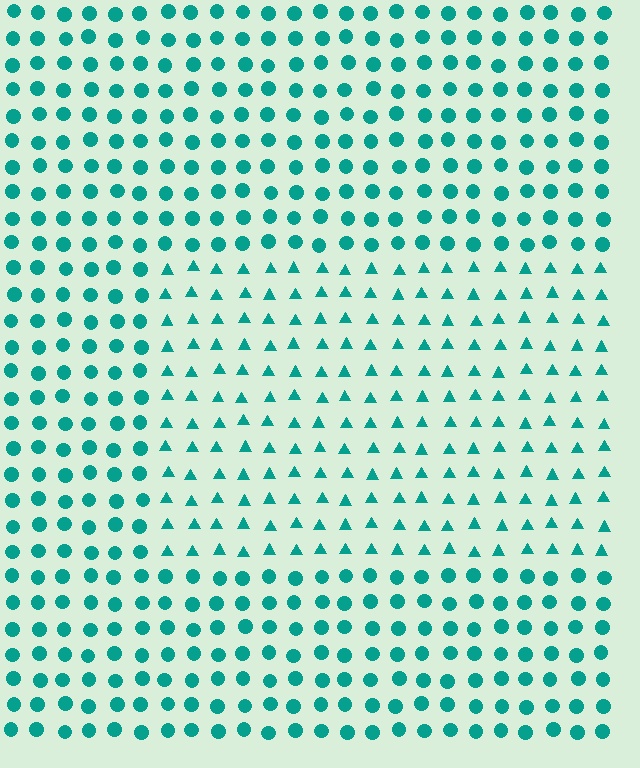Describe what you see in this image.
The image is filled with small teal elements arranged in a uniform grid. A rectangle-shaped region contains triangles, while the surrounding area contains circles. The boundary is defined purely by the change in element shape.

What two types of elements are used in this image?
The image uses triangles inside the rectangle region and circles outside it.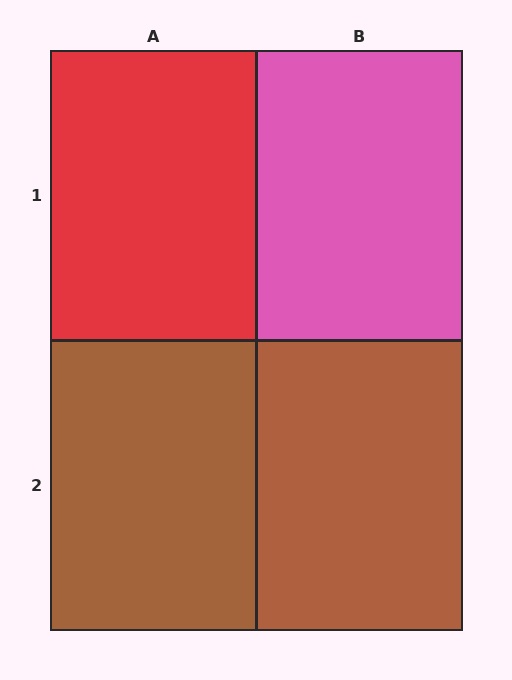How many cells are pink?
1 cell is pink.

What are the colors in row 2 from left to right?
Brown, brown.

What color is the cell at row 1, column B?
Pink.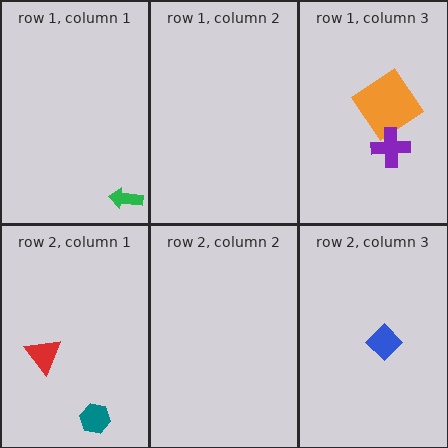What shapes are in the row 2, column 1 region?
The red triangle, the teal hexagon.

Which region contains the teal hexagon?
The row 2, column 1 region.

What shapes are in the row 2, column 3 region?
The blue diamond.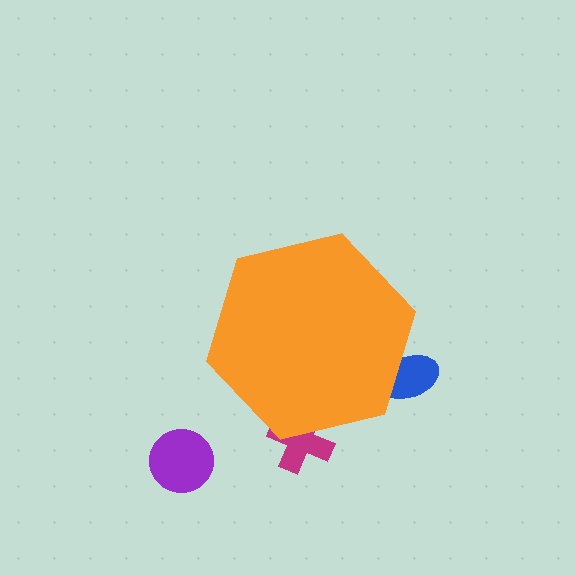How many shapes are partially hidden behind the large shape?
2 shapes are partially hidden.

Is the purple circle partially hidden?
No, the purple circle is fully visible.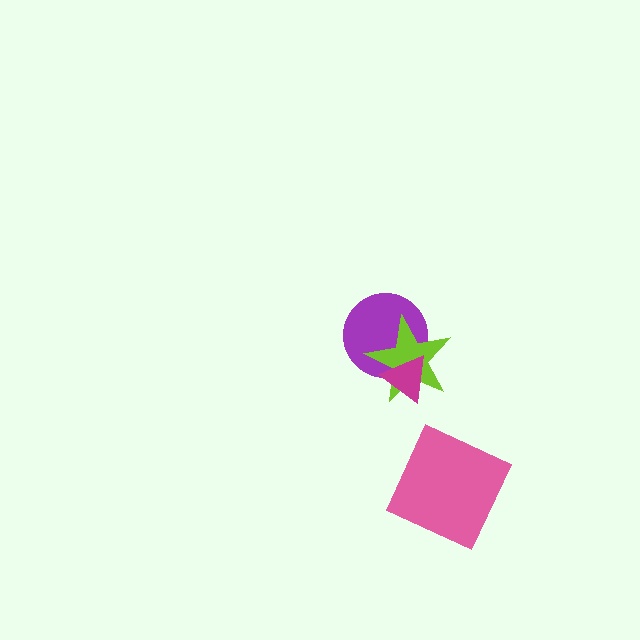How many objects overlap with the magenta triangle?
2 objects overlap with the magenta triangle.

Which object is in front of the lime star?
The magenta triangle is in front of the lime star.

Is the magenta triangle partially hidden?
No, no other shape covers it.